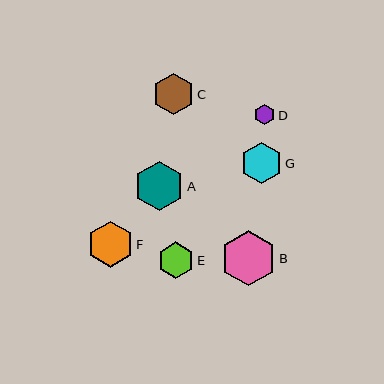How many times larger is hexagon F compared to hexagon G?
Hexagon F is approximately 1.1 times the size of hexagon G.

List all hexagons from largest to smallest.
From largest to smallest: B, A, F, G, C, E, D.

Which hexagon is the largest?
Hexagon B is the largest with a size of approximately 55 pixels.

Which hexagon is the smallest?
Hexagon D is the smallest with a size of approximately 20 pixels.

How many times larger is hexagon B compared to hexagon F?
Hexagon B is approximately 1.2 times the size of hexagon F.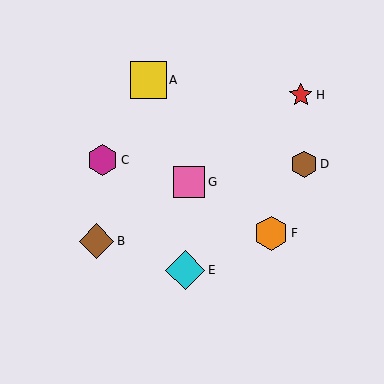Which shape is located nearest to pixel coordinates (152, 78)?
The yellow square (labeled A) at (148, 80) is nearest to that location.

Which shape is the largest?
The cyan diamond (labeled E) is the largest.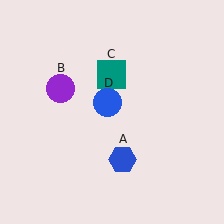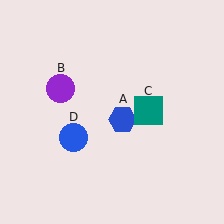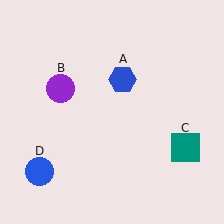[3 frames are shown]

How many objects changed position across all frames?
3 objects changed position: blue hexagon (object A), teal square (object C), blue circle (object D).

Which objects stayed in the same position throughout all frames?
Purple circle (object B) remained stationary.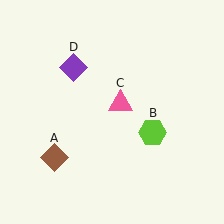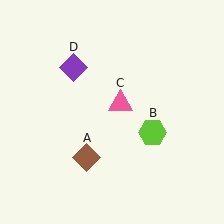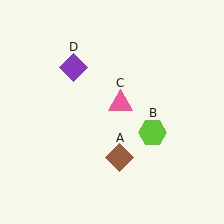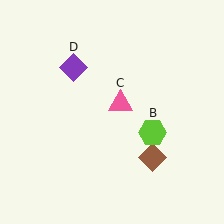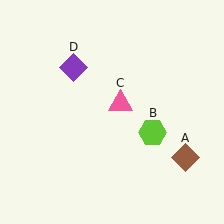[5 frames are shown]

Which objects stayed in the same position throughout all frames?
Lime hexagon (object B) and pink triangle (object C) and purple diamond (object D) remained stationary.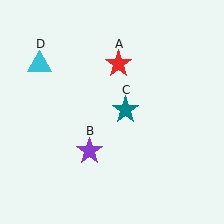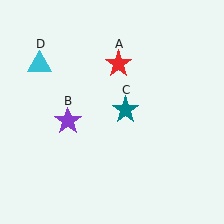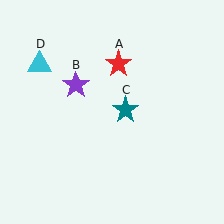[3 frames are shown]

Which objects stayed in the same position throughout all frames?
Red star (object A) and teal star (object C) and cyan triangle (object D) remained stationary.